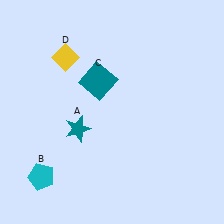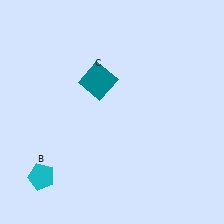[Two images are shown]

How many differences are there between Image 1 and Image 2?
There are 2 differences between the two images.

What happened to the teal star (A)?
The teal star (A) was removed in Image 2. It was in the bottom-left area of Image 1.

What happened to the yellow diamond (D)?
The yellow diamond (D) was removed in Image 2. It was in the top-left area of Image 1.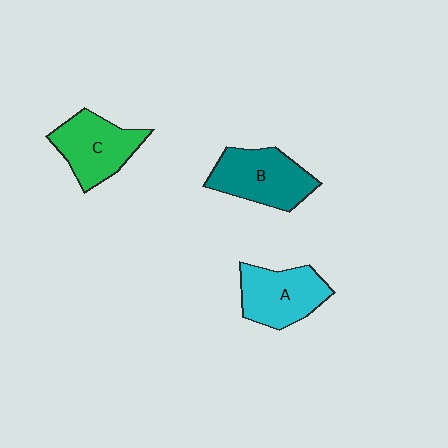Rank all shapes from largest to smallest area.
From largest to smallest: B (teal), A (cyan), C (green).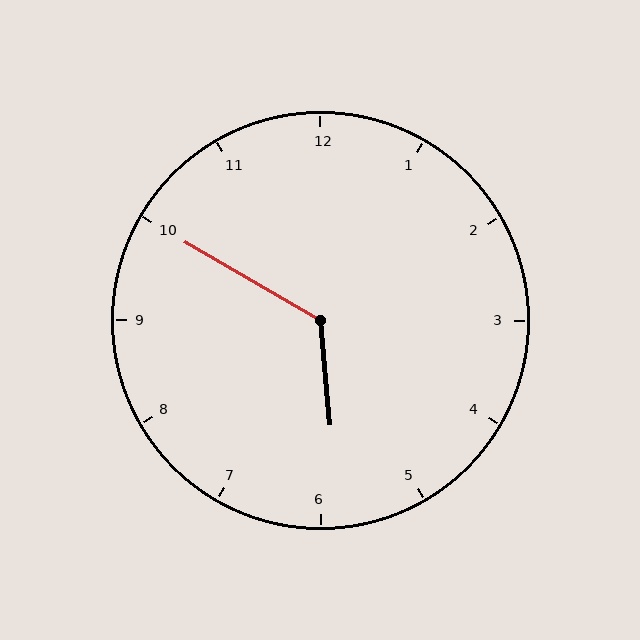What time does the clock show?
5:50.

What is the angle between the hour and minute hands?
Approximately 125 degrees.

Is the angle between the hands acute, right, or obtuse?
It is obtuse.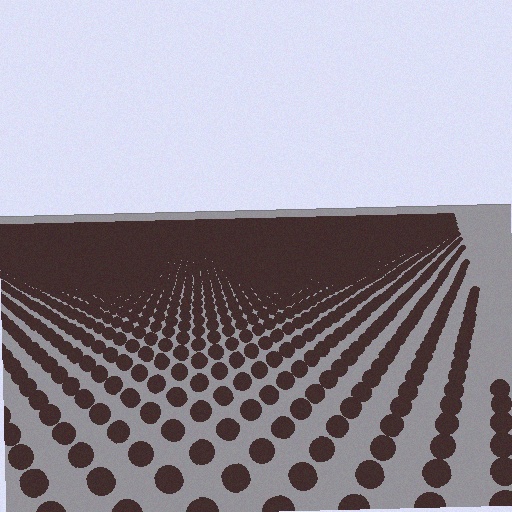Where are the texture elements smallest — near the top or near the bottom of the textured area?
Near the top.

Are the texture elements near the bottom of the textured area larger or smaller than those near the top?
Larger. Near the bottom, elements are closer to the viewer and appear at a bigger on-screen size.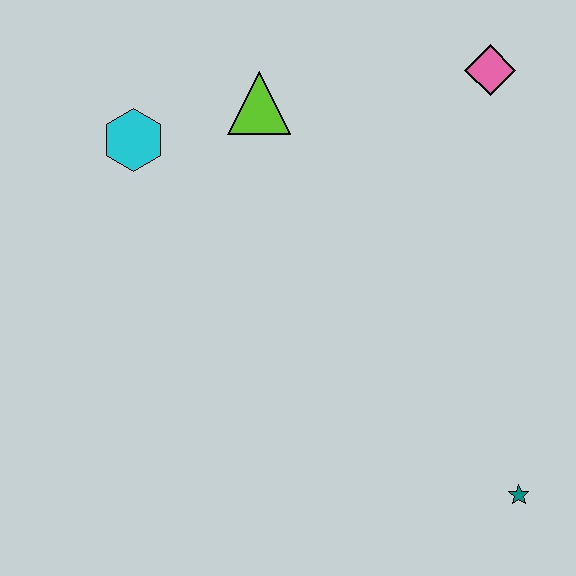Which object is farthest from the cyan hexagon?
The teal star is farthest from the cyan hexagon.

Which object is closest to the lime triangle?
The cyan hexagon is closest to the lime triangle.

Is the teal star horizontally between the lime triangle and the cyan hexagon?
No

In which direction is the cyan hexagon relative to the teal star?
The cyan hexagon is to the left of the teal star.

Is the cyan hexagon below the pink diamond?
Yes